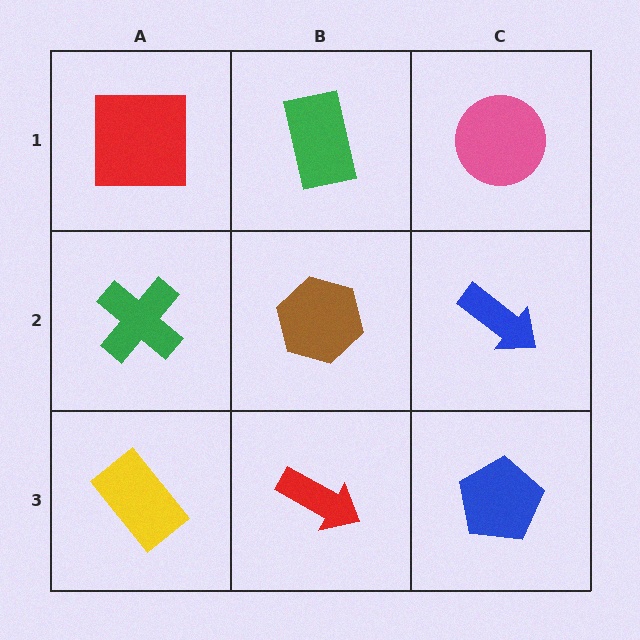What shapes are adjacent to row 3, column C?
A blue arrow (row 2, column C), a red arrow (row 3, column B).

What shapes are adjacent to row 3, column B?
A brown hexagon (row 2, column B), a yellow rectangle (row 3, column A), a blue pentagon (row 3, column C).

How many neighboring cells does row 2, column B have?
4.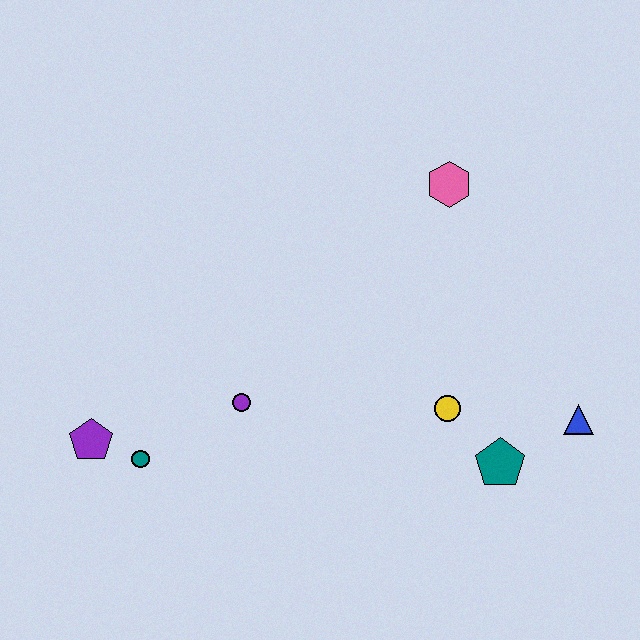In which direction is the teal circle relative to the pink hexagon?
The teal circle is to the left of the pink hexagon.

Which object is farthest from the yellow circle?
The purple pentagon is farthest from the yellow circle.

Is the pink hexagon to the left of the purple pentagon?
No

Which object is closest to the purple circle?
The teal circle is closest to the purple circle.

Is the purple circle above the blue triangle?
Yes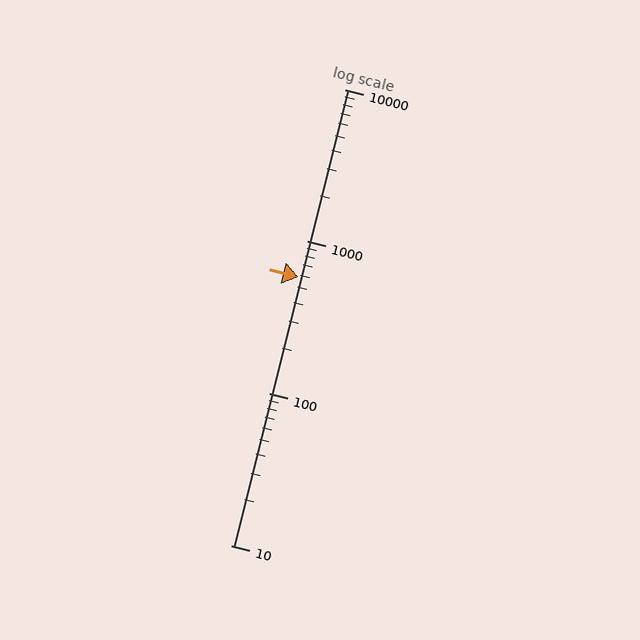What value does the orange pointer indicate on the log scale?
The pointer indicates approximately 580.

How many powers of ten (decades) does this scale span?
The scale spans 3 decades, from 10 to 10000.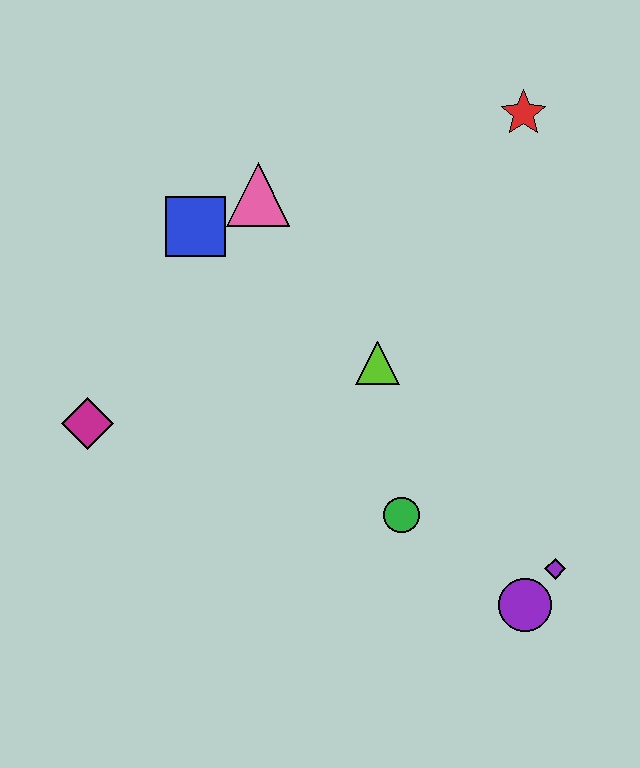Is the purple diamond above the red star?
No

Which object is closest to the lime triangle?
The green circle is closest to the lime triangle.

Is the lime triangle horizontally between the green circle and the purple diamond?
No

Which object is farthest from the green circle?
The red star is farthest from the green circle.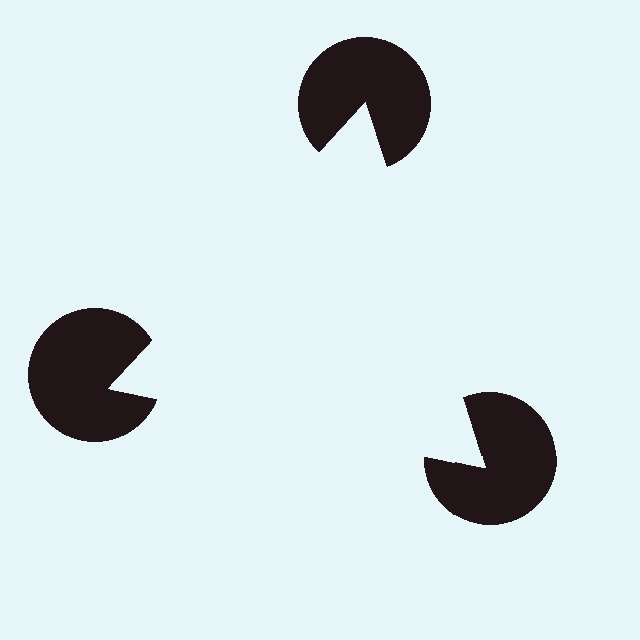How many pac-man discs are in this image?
There are 3 — one at each vertex of the illusory triangle.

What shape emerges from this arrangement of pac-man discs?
An illusory triangle — its edges are inferred from the aligned wedge cuts in the pac-man discs, not physically drawn.